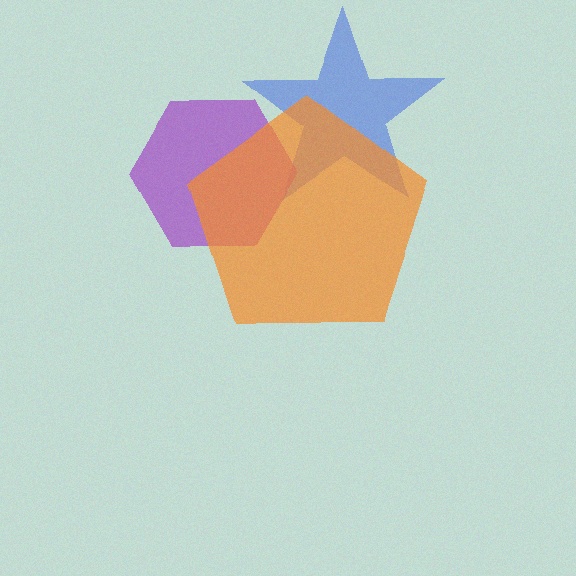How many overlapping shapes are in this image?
There are 3 overlapping shapes in the image.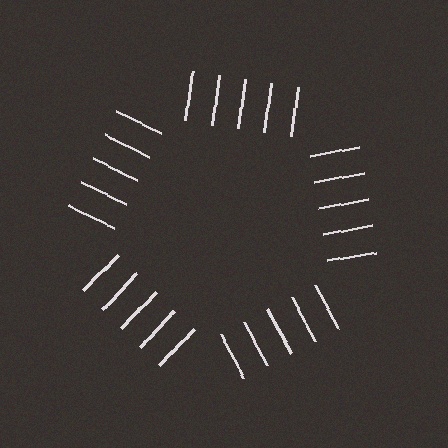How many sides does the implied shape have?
5 sides — the line-ends trace a pentagon.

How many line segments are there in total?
25 — 5 along each of the 5 edges.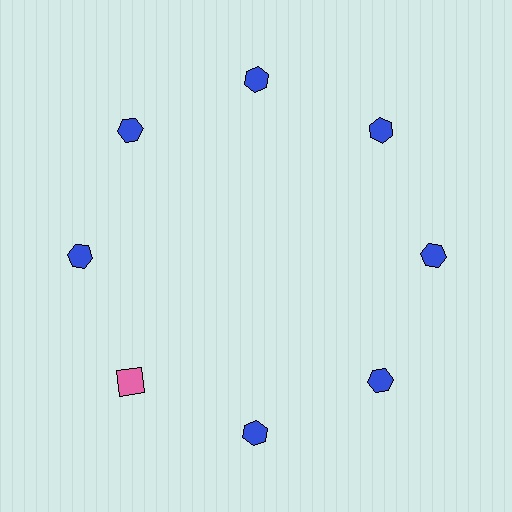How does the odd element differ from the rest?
It differs in both color (pink instead of blue) and shape (square instead of hexagon).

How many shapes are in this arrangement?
There are 8 shapes arranged in a ring pattern.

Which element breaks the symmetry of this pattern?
The pink square at roughly the 8 o'clock position breaks the symmetry. All other shapes are blue hexagons.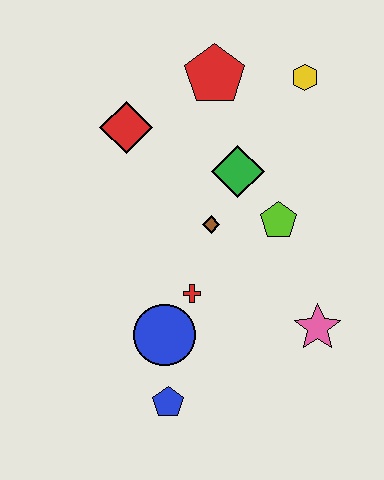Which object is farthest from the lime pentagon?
The blue pentagon is farthest from the lime pentagon.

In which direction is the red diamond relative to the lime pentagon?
The red diamond is to the left of the lime pentagon.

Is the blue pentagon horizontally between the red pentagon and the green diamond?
No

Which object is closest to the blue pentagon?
The blue circle is closest to the blue pentagon.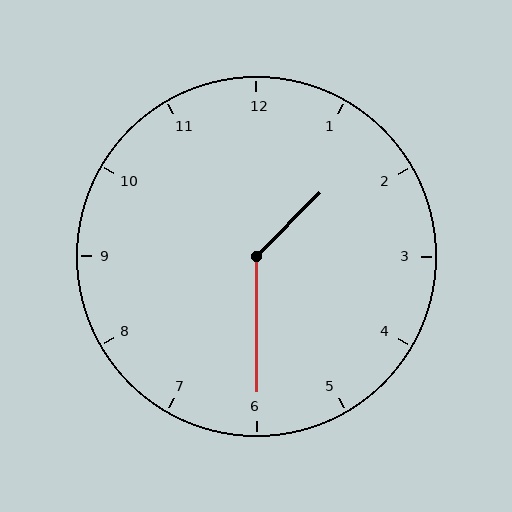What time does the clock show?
1:30.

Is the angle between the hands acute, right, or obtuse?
It is obtuse.